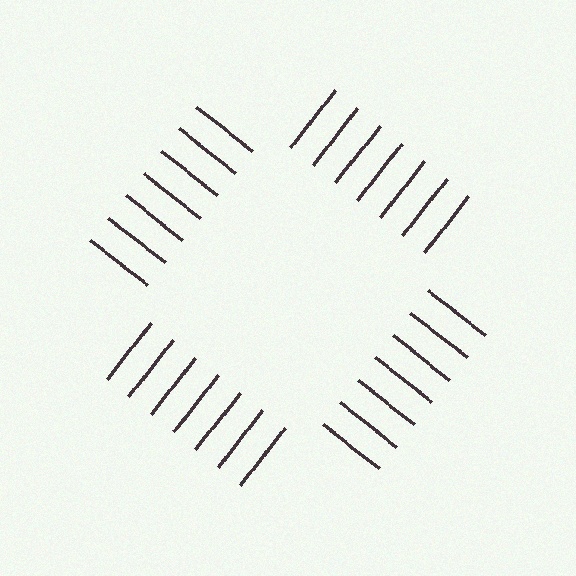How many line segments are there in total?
28 — 7 along each of the 4 edges.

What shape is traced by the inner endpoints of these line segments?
An illusory square — the line segments terminate on its edges but no continuous stroke is drawn.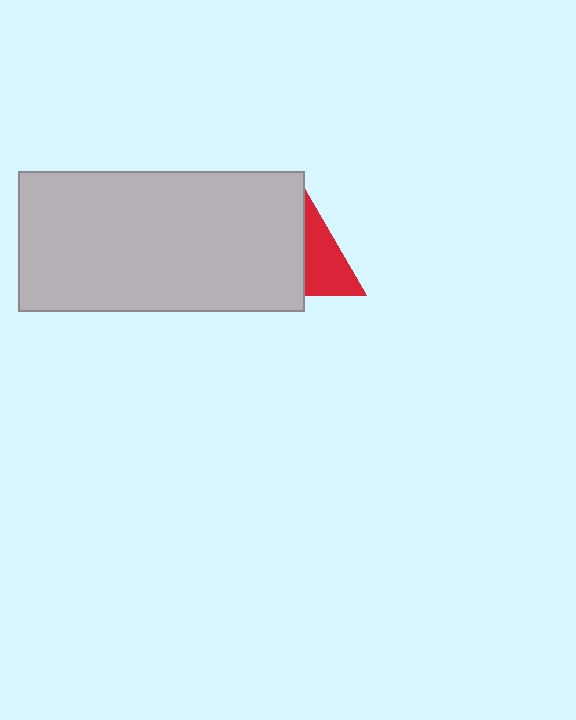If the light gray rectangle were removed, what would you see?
You would see the complete red triangle.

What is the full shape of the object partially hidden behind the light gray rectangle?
The partially hidden object is a red triangle.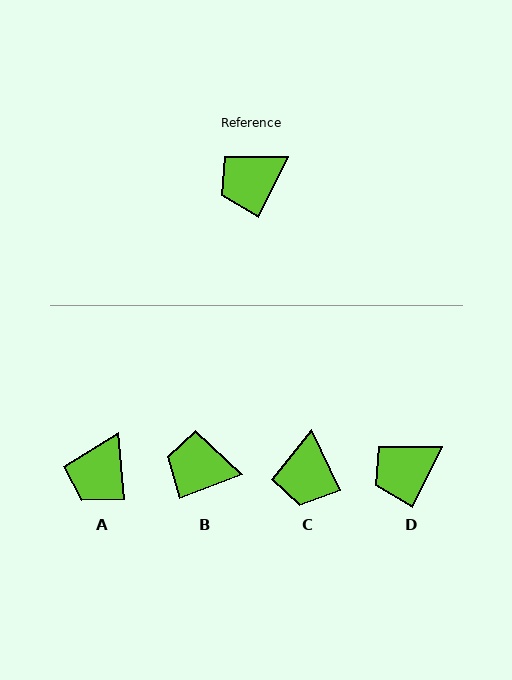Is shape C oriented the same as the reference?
No, it is off by about 52 degrees.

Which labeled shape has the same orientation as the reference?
D.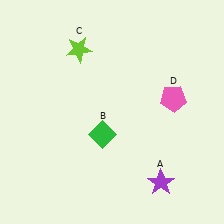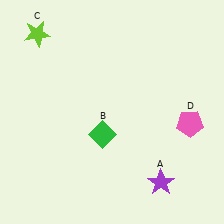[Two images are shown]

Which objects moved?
The objects that moved are: the lime star (C), the pink pentagon (D).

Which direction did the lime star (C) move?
The lime star (C) moved left.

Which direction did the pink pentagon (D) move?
The pink pentagon (D) moved down.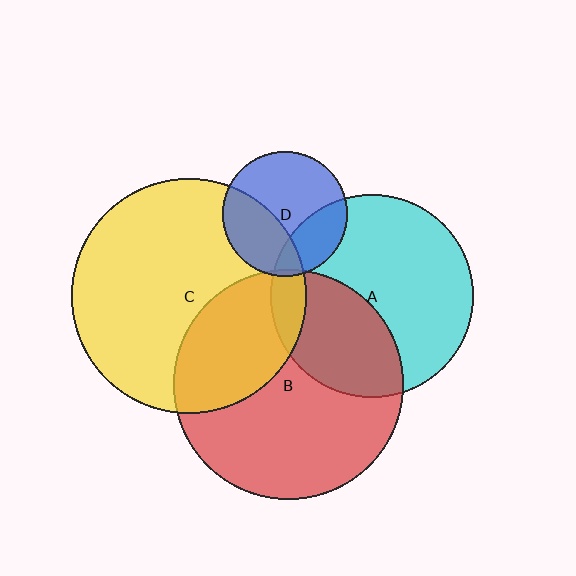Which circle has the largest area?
Circle C (yellow).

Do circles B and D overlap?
Yes.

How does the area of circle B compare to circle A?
Approximately 1.3 times.